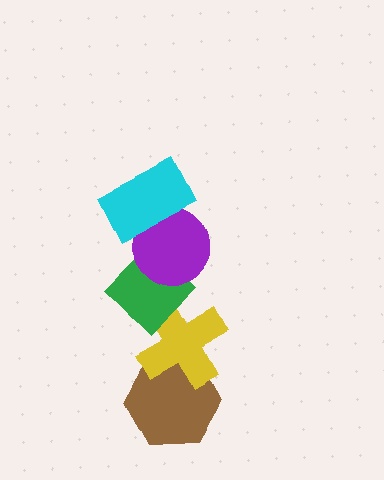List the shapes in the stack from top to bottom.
From top to bottom: the cyan rectangle, the purple circle, the green diamond, the yellow cross, the brown hexagon.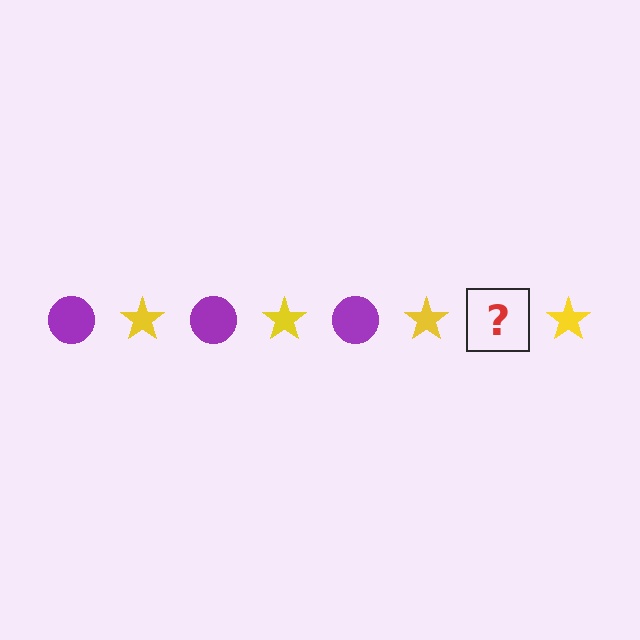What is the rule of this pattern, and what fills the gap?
The rule is that the pattern alternates between purple circle and yellow star. The gap should be filled with a purple circle.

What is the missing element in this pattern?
The missing element is a purple circle.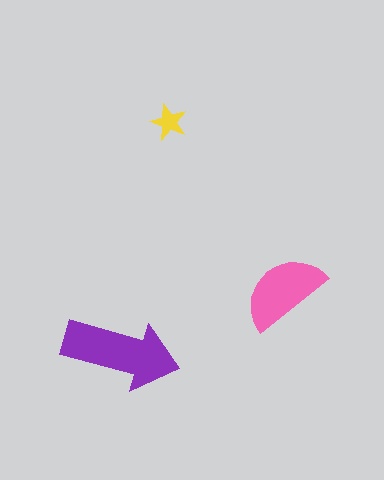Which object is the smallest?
The yellow star.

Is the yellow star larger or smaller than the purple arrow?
Smaller.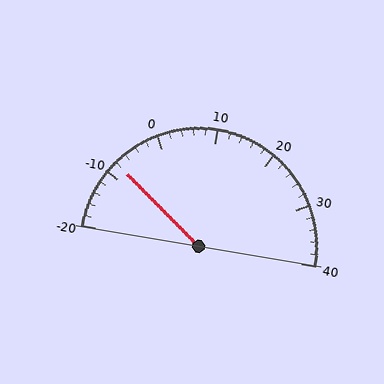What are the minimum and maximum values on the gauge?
The gauge ranges from -20 to 40.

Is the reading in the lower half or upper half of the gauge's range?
The reading is in the lower half of the range (-20 to 40).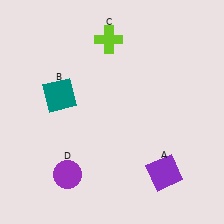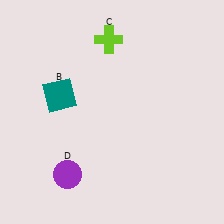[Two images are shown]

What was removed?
The purple square (A) was removed in Image 2.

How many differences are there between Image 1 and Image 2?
There is 1 difference between the two images.